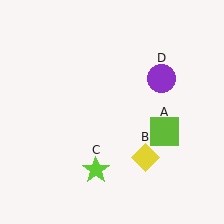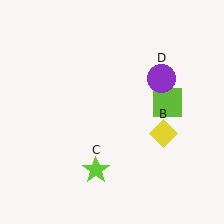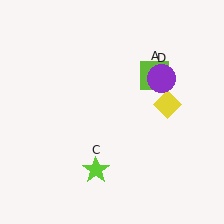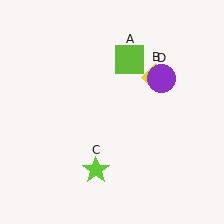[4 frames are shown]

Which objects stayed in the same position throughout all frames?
Lime star (object C) and purple circle (object D) remained stationary.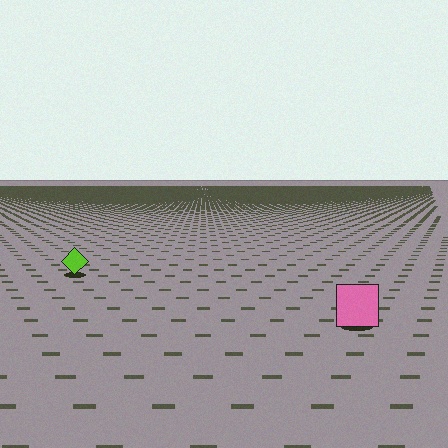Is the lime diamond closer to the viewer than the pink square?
No. The pink square is closer — you can tell from the texture gradient: the ground texture is coarser near it.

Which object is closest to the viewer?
The pink square is closest. The texture marks near it are larger and more spread out.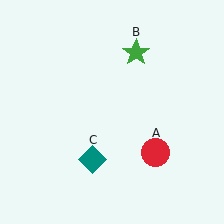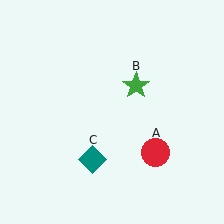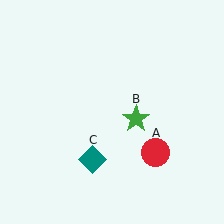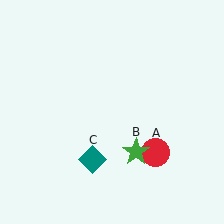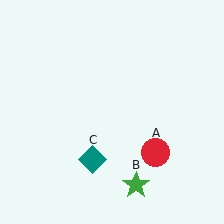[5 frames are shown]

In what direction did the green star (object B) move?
The green star (object B) moved down.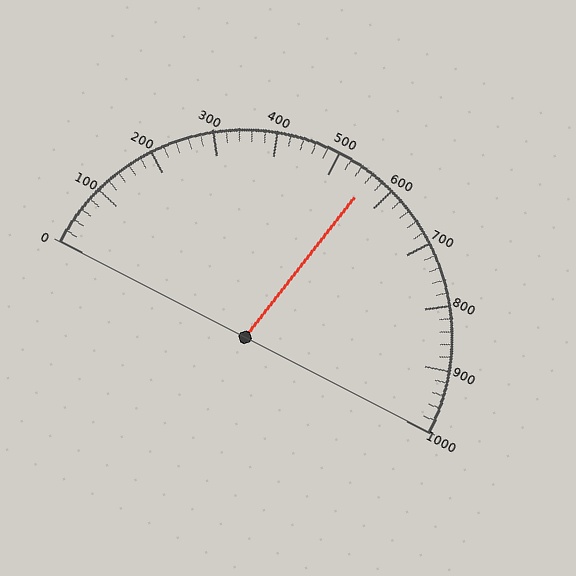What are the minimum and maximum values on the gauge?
The gauge ranges from 0 to 1000.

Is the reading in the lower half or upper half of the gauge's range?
The reading is in the upper half of the range (0 to 1000).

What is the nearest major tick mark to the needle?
The nearest major tick mark is 600.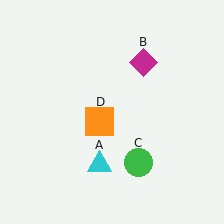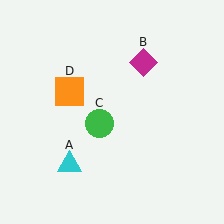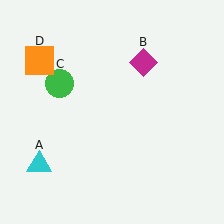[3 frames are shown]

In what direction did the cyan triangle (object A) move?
The cyan triangle (object A) moved left.